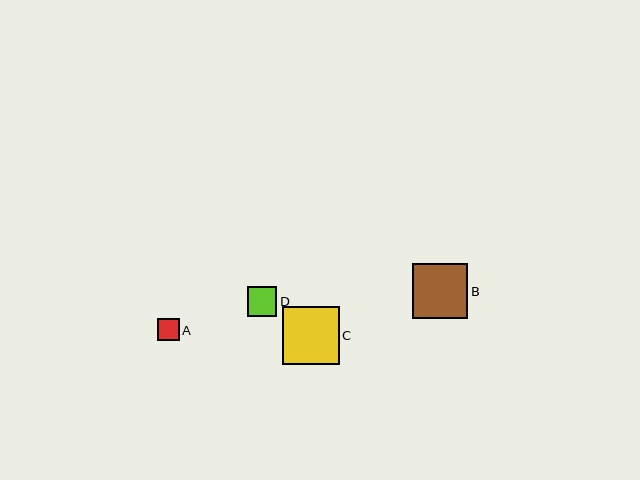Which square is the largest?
Square C is the largest with a size of approximately 57 pixels.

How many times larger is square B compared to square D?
Square B is approximately 1.9 times the size of square D.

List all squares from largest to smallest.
From largest to smallest: C, B, D, A.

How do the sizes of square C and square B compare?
Square C and square B are approximately the same size.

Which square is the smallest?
Square A is the smallest with a size of approximately 22 pixels.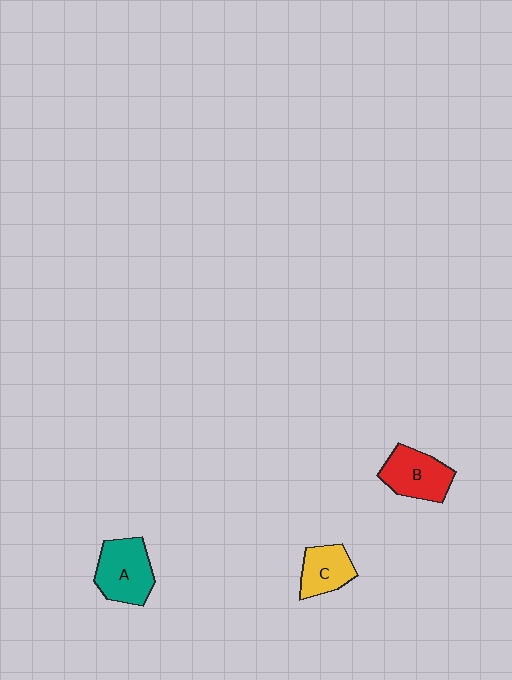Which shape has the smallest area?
Shape C (yellow).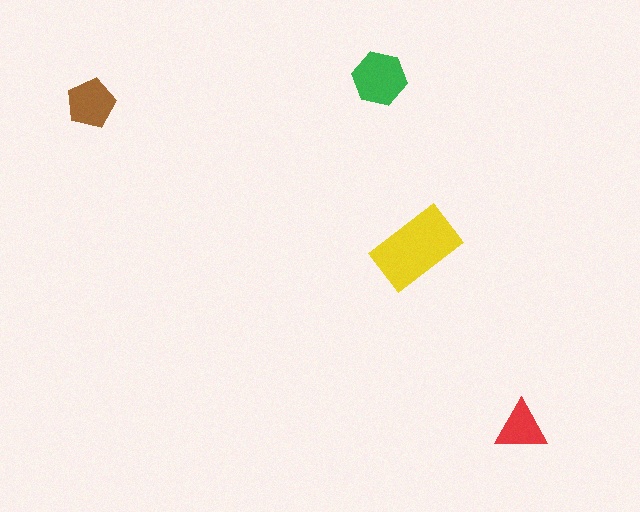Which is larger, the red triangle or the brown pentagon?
The brown pentagon.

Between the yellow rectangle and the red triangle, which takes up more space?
The yellow rectangle.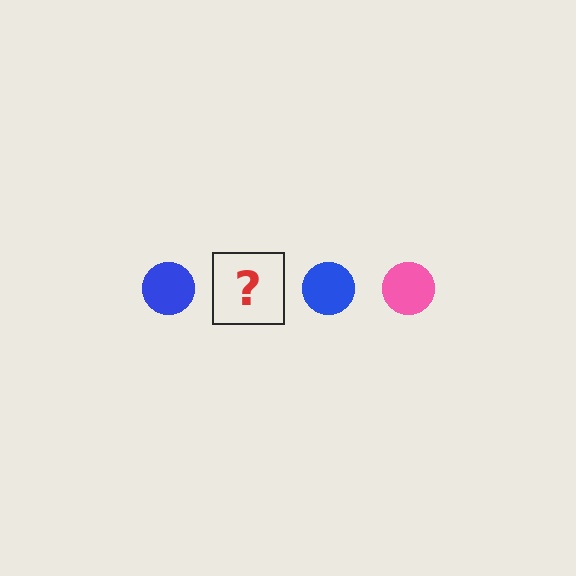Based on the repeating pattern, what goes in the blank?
The blank should be a pink circle.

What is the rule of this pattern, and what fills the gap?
The rule is that the pattern cycles through blue, pink circles. The gap should be filled with a pink circle.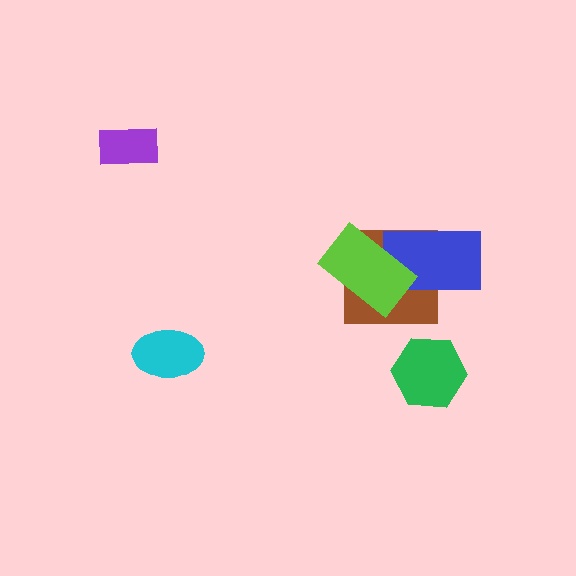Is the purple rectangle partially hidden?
No, no other shape covers it.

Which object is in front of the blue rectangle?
The lime rectangle is in front of the blue rectangle.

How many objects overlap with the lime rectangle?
2 objects overlap with the lime rectangle.